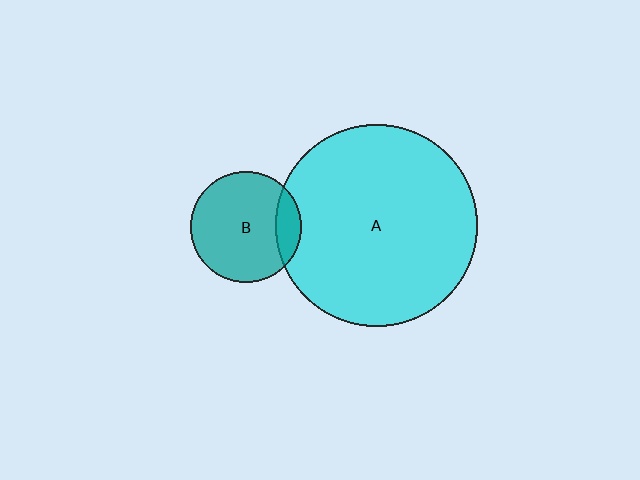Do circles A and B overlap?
Yes.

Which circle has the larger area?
Circle A (cyan).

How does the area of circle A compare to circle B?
Approximately 3.3 times.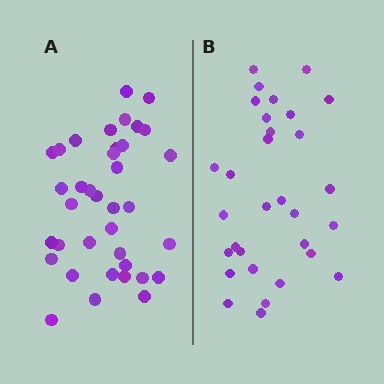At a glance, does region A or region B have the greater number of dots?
Region A (the left region) has more dots.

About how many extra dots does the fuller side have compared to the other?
Region A has about 6 more dots than region B.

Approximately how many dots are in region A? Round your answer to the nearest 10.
About 40 dots. (The exact count is 37, which rounds to 40.)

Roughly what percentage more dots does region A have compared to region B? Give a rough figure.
About 20% more.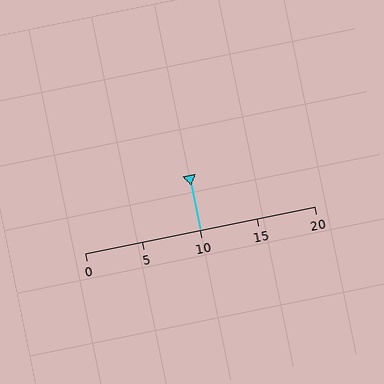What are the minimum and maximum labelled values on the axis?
The axis runs from 0 to 20.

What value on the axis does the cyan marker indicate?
The marker indicates approximately 10.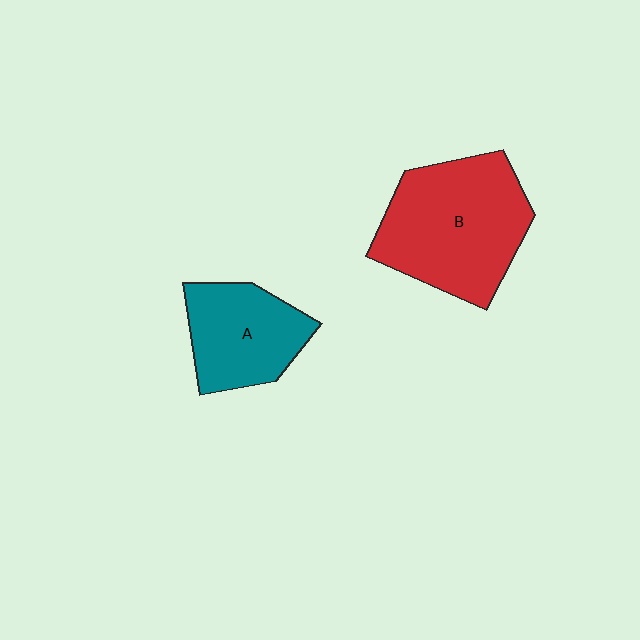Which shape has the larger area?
Shape B (red).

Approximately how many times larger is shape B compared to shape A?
Approximately 1.6 times.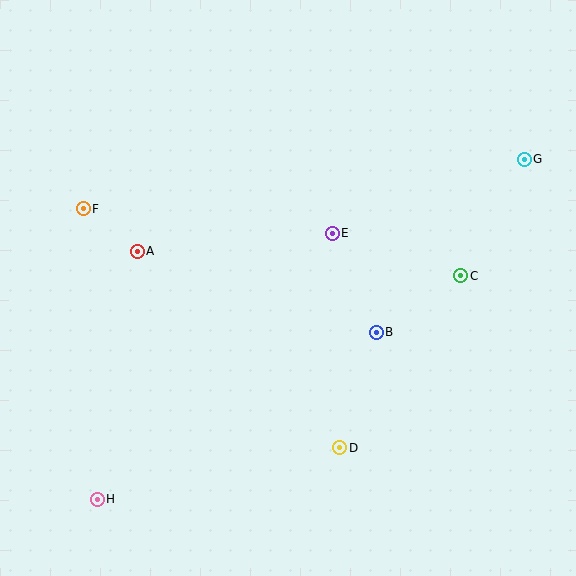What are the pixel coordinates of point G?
Point G is at (524, 160).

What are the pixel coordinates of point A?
Point A is at (137, 251).